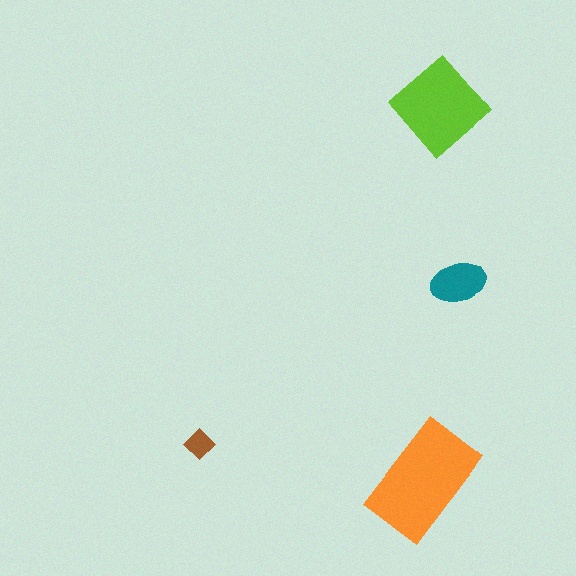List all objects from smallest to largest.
The brown diamond, the teal ellipse, the lime diamond, the orange rectangle.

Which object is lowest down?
The orange rectangle is bottommost.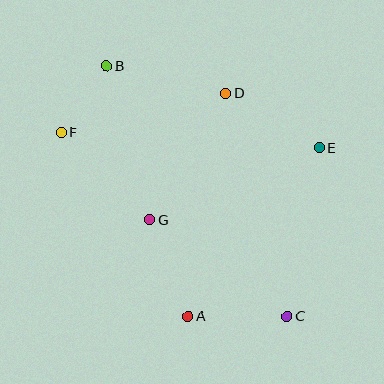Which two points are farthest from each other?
Points B and C are farthest from each other.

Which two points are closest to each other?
Points B and F are closest to each other.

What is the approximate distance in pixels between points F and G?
The distance between F and G is approximately 125 pixels.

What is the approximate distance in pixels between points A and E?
The distance between A and E is approximately 214 pixels.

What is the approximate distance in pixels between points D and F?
The distance between D and F is approximately 169 pixels.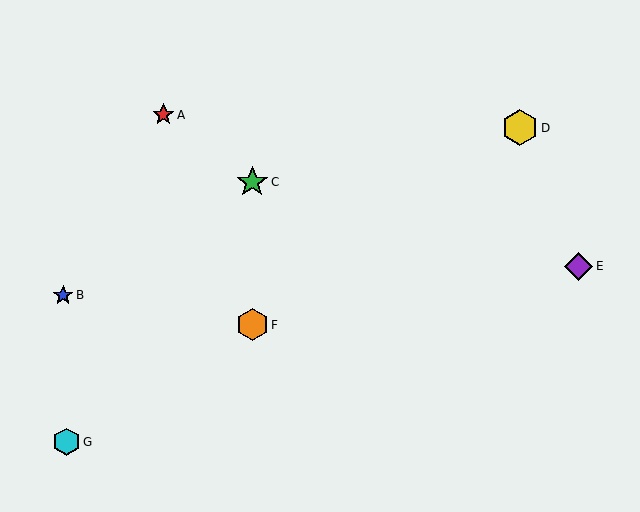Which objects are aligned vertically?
Objects C, F are aligned vertically.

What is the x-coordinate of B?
Object B is at x≈63.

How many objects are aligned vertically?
2 objects (C, F) are aligned vertically.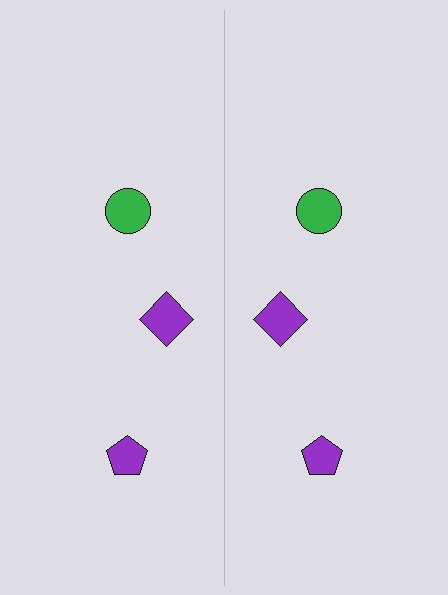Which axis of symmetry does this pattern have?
The pattern has a vertical axis of symmetry running through the center of the image.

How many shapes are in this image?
There are 6 shapes in this image.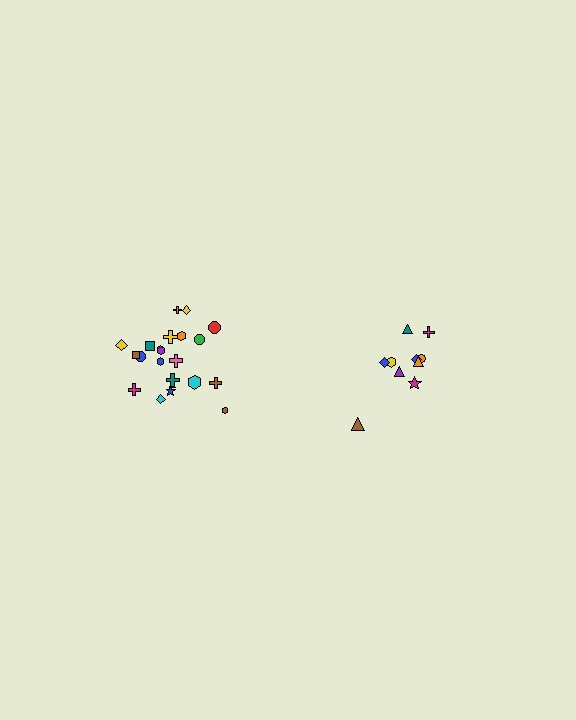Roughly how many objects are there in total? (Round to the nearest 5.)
Roughly 30 objects in total.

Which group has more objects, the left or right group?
The left group.